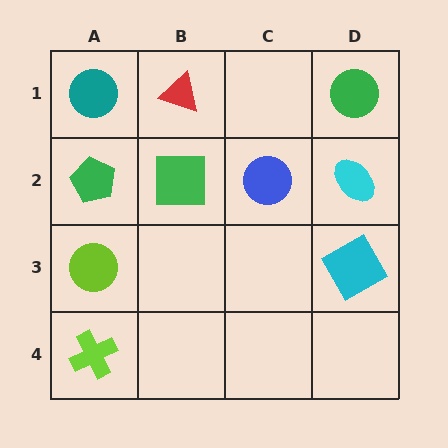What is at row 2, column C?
A blue circle.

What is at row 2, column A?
A green pentagon.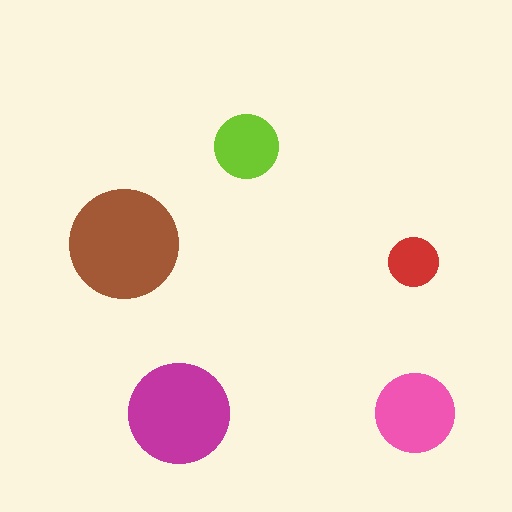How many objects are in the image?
There are 5 objects in the image.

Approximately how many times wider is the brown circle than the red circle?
About 2 times wider.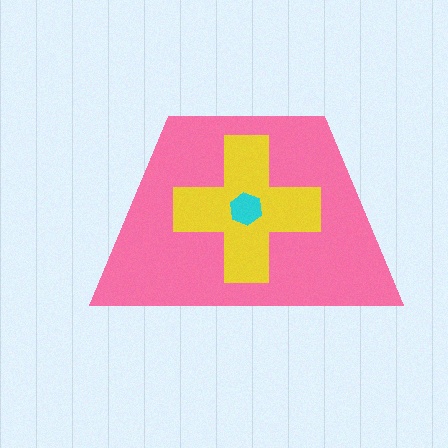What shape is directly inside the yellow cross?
The cyan hexagon.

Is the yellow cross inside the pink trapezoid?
Yes.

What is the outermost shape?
The pink trapezoid.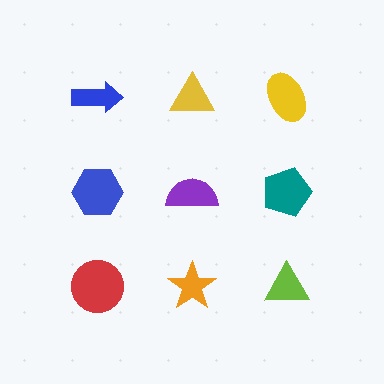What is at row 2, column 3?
A teal pentagon.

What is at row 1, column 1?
A blue arrow.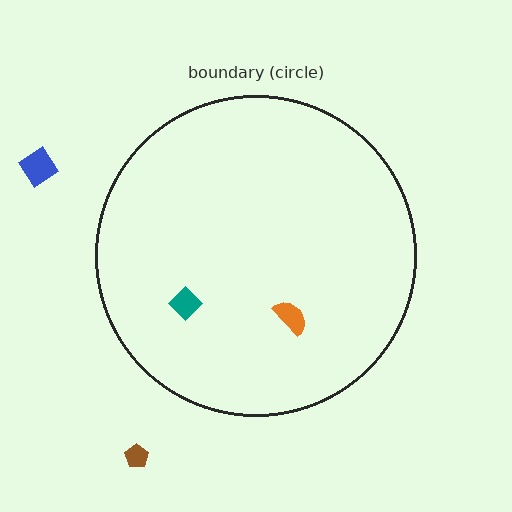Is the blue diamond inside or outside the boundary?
Outside.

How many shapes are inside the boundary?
2 inside, 2 outside.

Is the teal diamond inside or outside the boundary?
Inside.